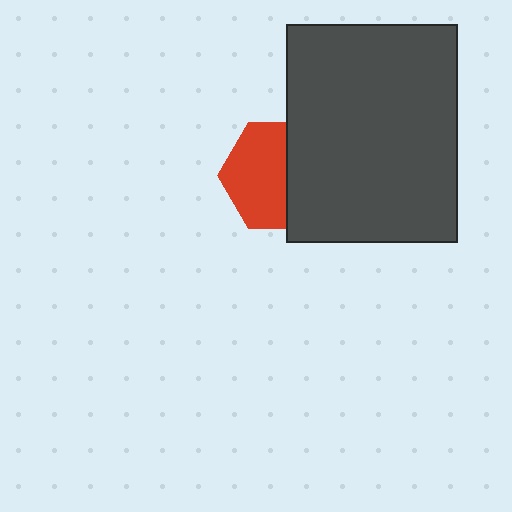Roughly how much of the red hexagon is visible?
About half of it is visible (roughly 57%).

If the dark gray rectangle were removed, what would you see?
You would see the complete red hexagon.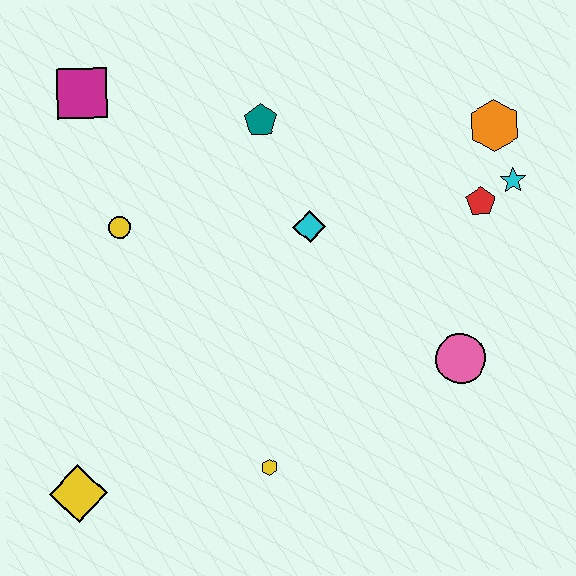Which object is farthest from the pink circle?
The magenta square is farthest from the pink circle.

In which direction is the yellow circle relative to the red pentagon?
The yellow circle is to the left of the red pentagon.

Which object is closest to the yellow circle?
The magenta square is closest to the yellow circle.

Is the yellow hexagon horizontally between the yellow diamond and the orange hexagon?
Yes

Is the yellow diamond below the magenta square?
Yes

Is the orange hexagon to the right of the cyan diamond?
Yes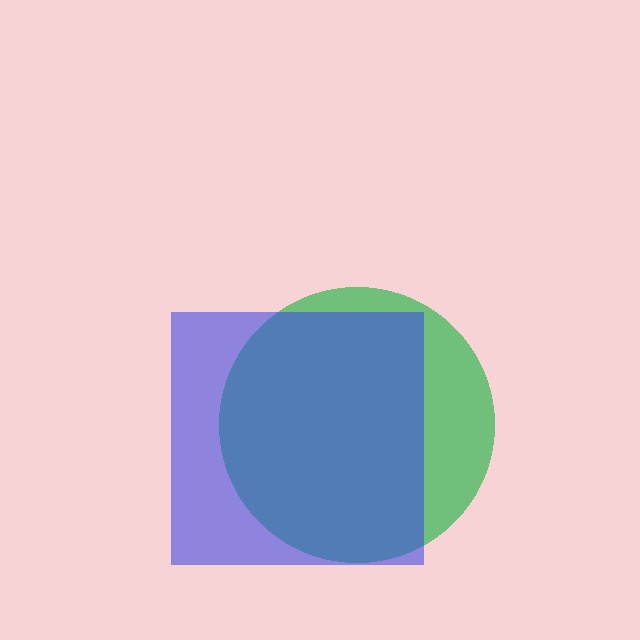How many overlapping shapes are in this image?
There are 2 overlapping shapes in the image.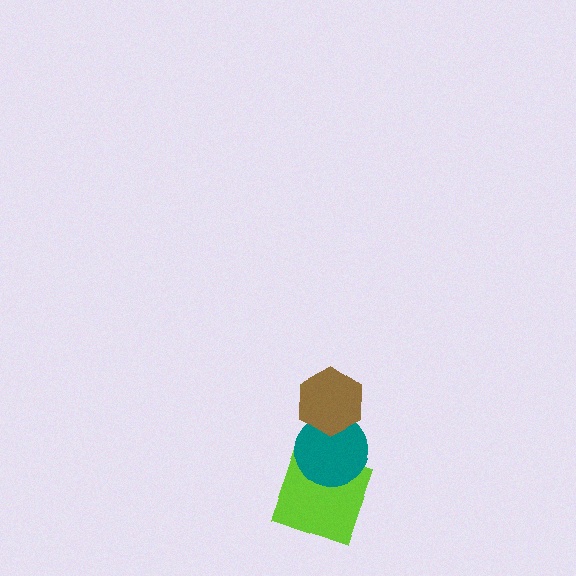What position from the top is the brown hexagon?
The brown hexagon is 1st from the top.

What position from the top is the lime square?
The lime square is 3rd from the top.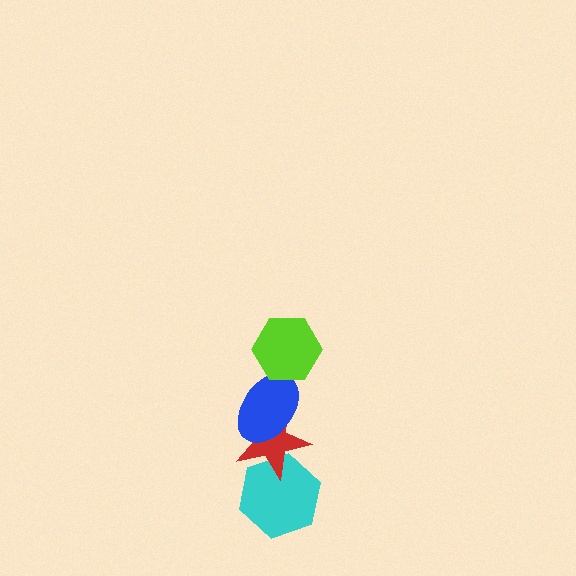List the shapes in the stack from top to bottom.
From top to bottom: the lime hexagon, the blue ellipse, the red star, the cyan hexagon.